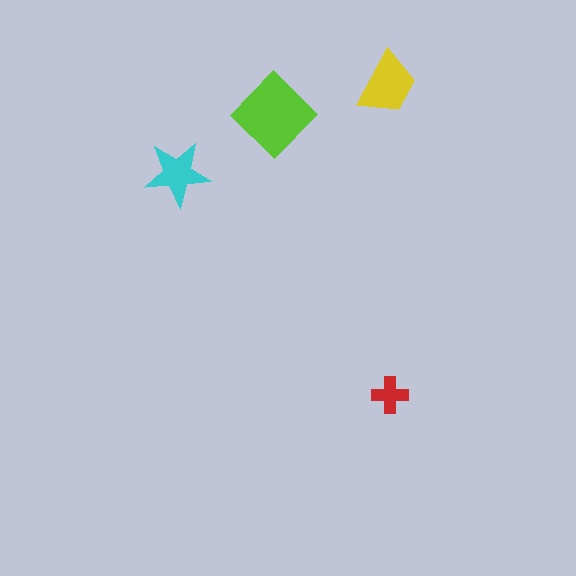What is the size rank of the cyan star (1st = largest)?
3rd.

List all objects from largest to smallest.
The lime diamond, the yellow trapezoid, the cyan star, the red cross.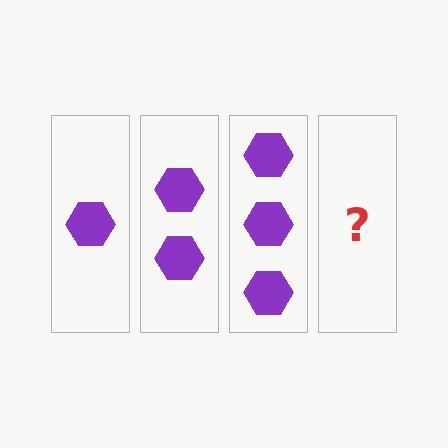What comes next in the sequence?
The next element should be 4 hexagons.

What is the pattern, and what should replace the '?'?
The pattern is that each step adds one more hexagon. The '?' should be 4 hexagons.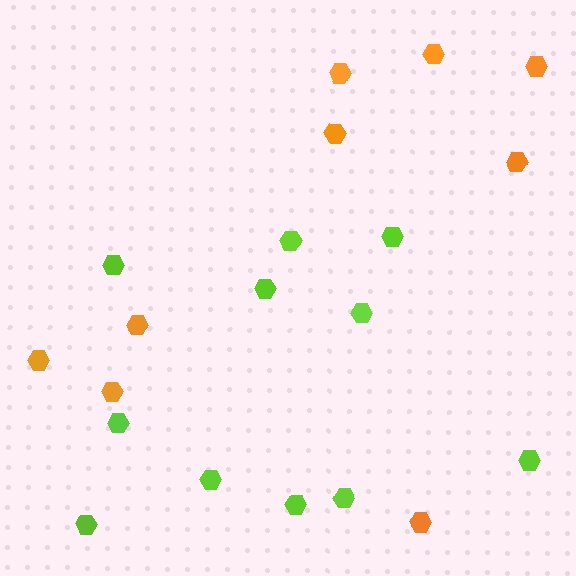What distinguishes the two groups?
There are 2 groups: one group of orange hexagons (9) and one group of lime hexagons (11).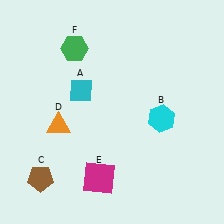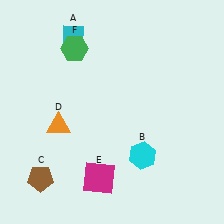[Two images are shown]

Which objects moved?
The objects that moved are: the cyan diamond (A), the cyan hexagon (B).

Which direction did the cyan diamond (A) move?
The cyan diamond (A) moved up.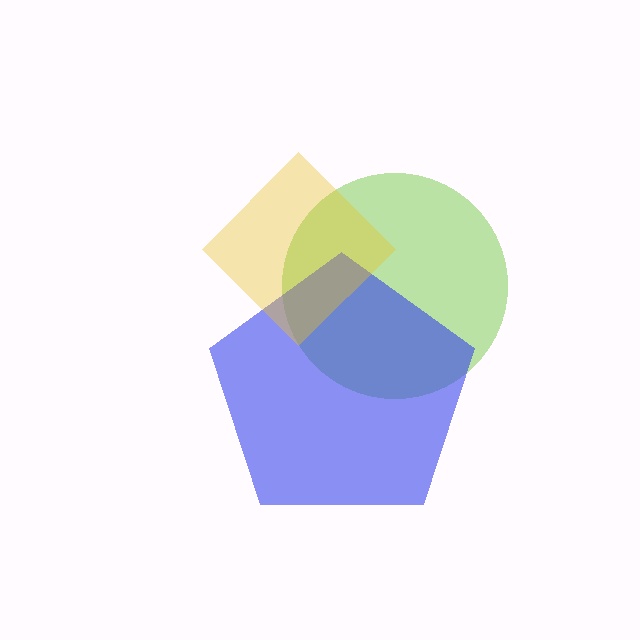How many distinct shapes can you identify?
There are 3 distinct shapes: a lime circle, a blue pentagon, a yellow diamond.